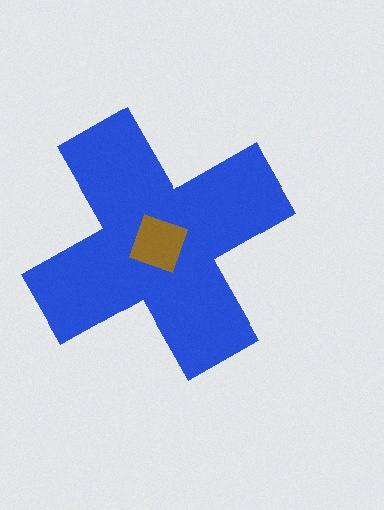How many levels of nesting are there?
2.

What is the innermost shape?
The brown square.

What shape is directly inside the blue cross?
The brown square.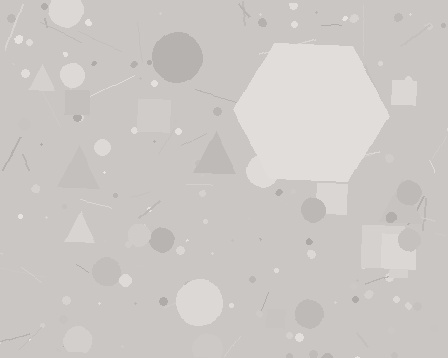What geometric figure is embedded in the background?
A hexagon is embedded in the background.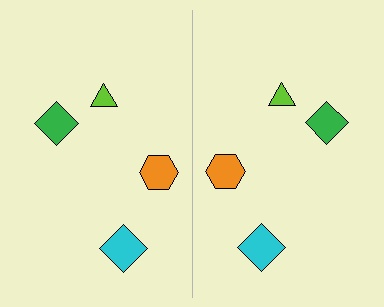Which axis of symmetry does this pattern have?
The pattern has a vertical axis of symmetry running through the center of the image.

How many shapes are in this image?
There are 8 shapes in this image.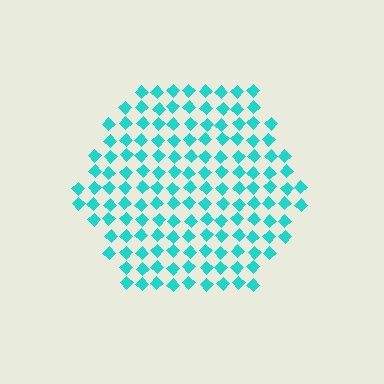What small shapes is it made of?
It is made of small diamonds.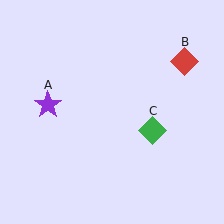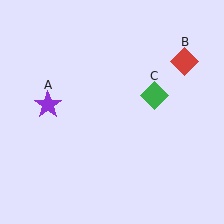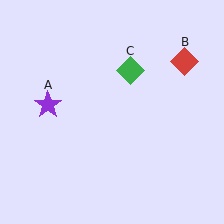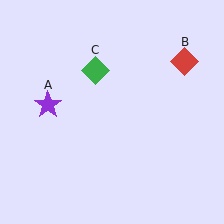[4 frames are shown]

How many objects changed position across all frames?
1 object changed position: green diamond (object C).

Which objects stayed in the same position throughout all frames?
Purple star (object A) and red diamond (object B) remained stationary.